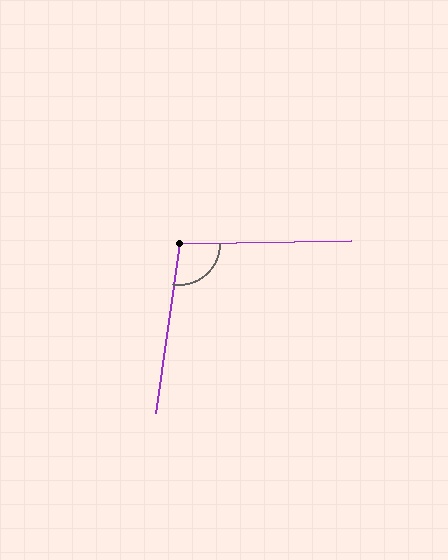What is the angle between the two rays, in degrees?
Approximately 99 degrees.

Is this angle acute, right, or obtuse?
It is obtuse.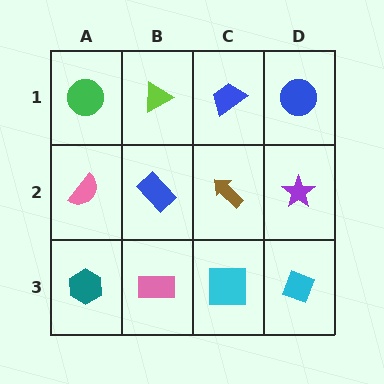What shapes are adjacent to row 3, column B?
A blue rectangle (row 2, column B), a teal hexagon (row 3, column A), a cyan square (row 3, column C).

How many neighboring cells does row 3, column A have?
2.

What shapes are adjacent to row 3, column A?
A pink semicircle (row 2, column A), a pink rectangle (row 3, column B).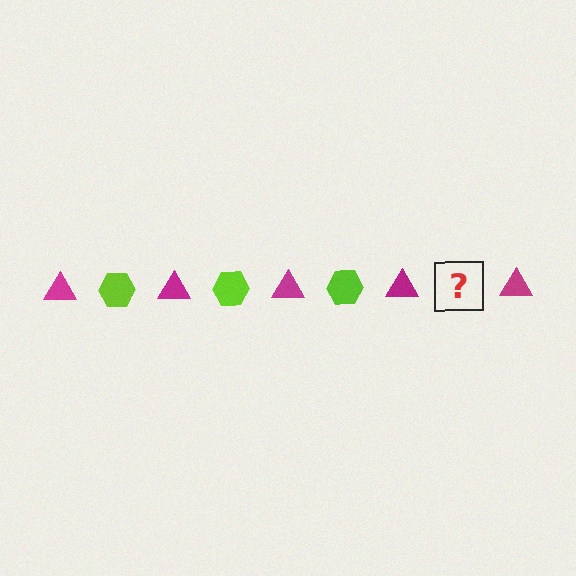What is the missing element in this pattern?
The missing element is a lime hexagon.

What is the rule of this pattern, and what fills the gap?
The rule is that the pattern alternates between magenta triangle and lime hexagon. The gap should be filled with a lime hexagon.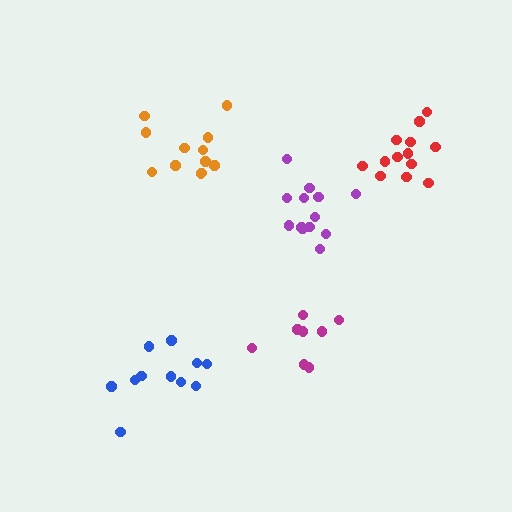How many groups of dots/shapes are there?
There are 5 groups.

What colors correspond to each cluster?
The clusters are colored: orange, magenta, blue, purple, red.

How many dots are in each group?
Group 1: 12 dots, Group 2: 8 dots, Group 3: 11 dots, Group 4: 13 dots, Group 5: 13 dots (57 total).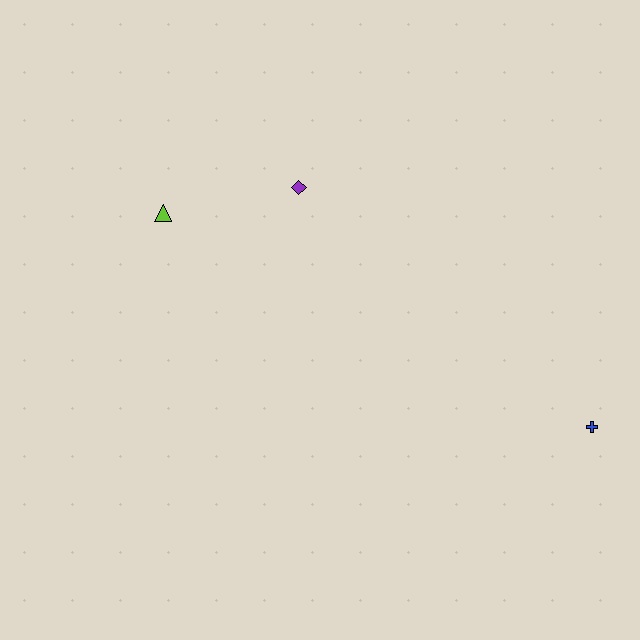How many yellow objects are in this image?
There are no yellow objects.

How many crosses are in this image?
There is 1 cross.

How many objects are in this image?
There are 3 objects.